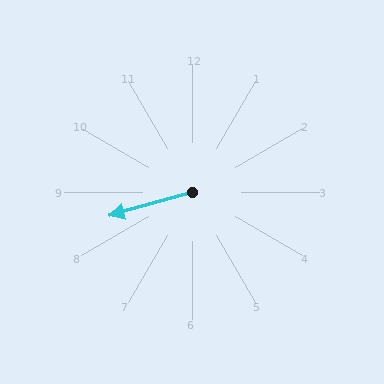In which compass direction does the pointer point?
West.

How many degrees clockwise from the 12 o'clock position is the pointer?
Approximately 254 degrees.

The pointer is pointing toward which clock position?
Roughly 8 o'clock.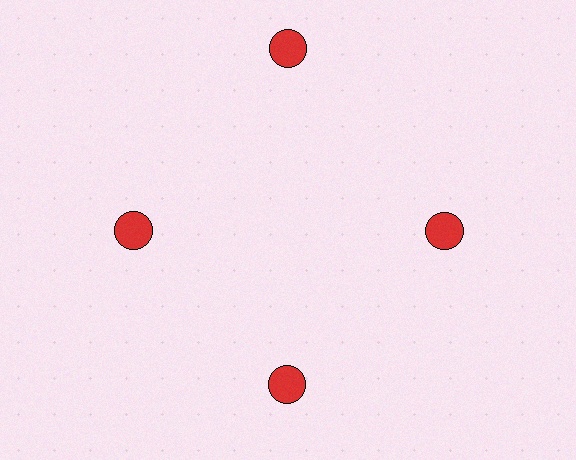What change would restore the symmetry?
The symmetry would be restored by moving it inward, back onto the ring so that all 4 circles sit at equal angles and equal distance from the center.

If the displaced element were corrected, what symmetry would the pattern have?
It would have 4-fold rotational symmetry — the pattern would map onto itself every 90 degrees.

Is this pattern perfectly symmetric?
No. The 4 red circles are arranged in a ring, but one element near the 12 o'clock position is pushed outward from the center, breaking the 4-fold rotational symmetry.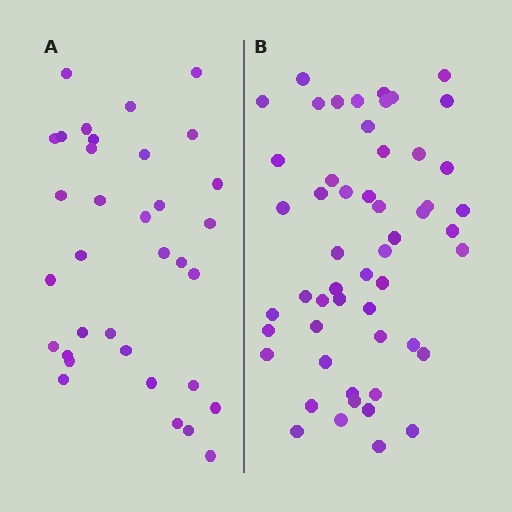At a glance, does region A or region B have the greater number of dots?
Region B (the right region) has more dots.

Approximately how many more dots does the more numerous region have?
Region B has approximately 20 more dots than region A.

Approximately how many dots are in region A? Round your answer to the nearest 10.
About 30 dots. (The exact count is 34, which rounds to 30.)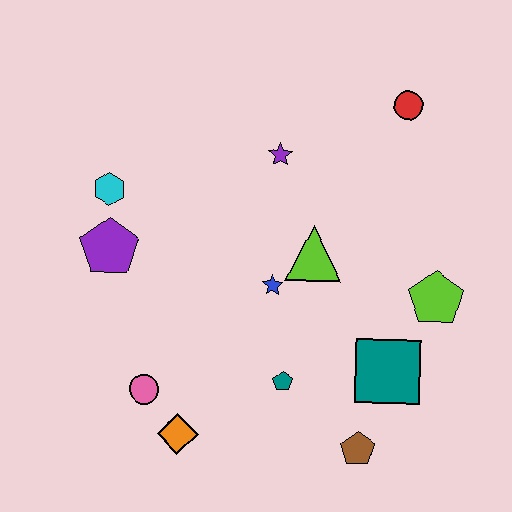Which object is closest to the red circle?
The purple star is closest to the red circle.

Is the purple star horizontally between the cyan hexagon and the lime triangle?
Yes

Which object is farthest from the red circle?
The orange diamond is farthest from the red circle.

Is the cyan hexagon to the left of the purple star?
Yes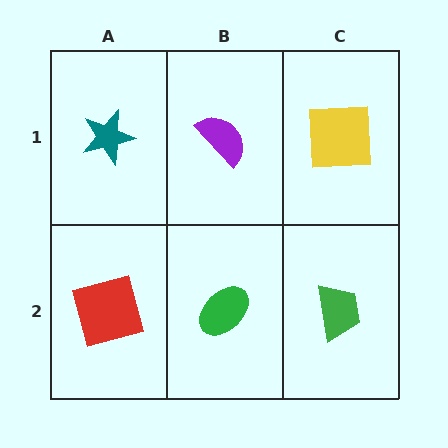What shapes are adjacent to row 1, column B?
A green ellipse (row 2, column B), a teal star (row 1, column A), a yellow square (row 1, column C).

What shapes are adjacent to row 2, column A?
A teal star (row 1, column A), a green ellipse (row 2, column B).